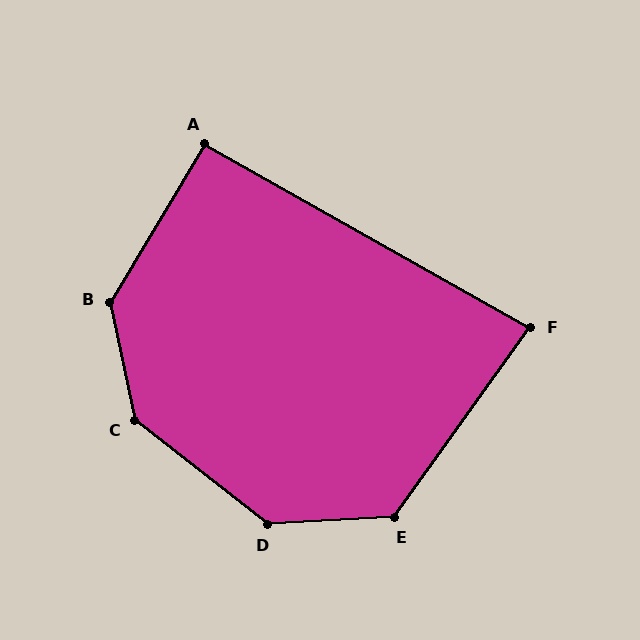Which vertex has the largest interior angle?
C, at approximately 140 degrees.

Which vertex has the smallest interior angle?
F, at approximately 84 degrees.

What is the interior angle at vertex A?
Approximately 91 degrees (approximately right).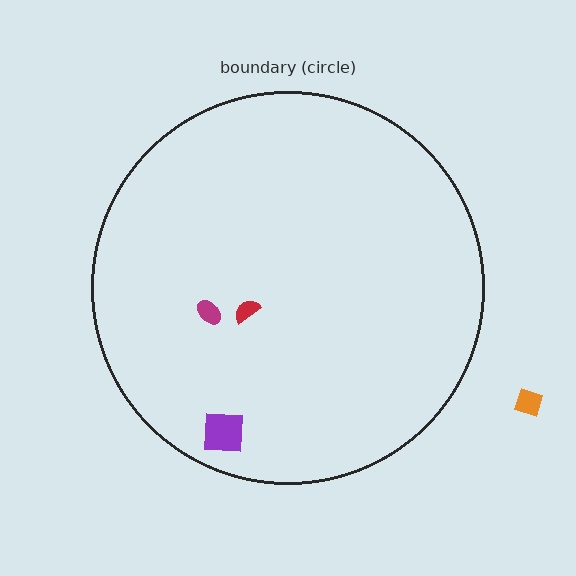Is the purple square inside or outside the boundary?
Inside.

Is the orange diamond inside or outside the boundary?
Outside.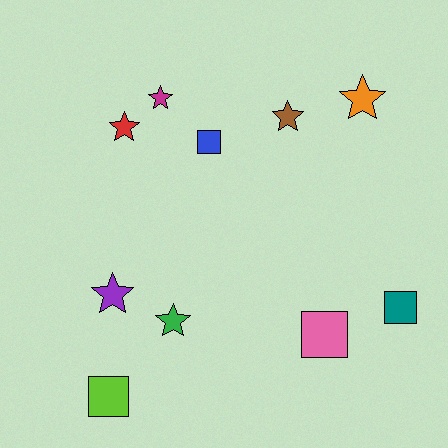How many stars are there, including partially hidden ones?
There are 6 stars.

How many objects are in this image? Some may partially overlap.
There are 10 objects.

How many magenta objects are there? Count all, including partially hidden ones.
There is 1 magenta object.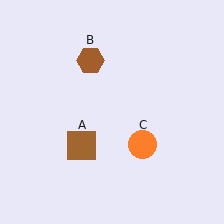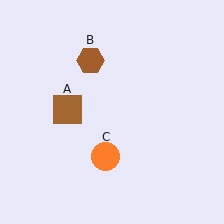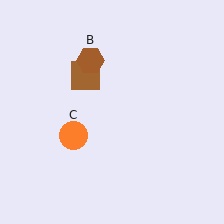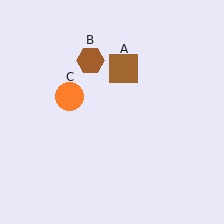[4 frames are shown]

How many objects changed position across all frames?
2 objects changed position: brown square (object A), orange circle (object C).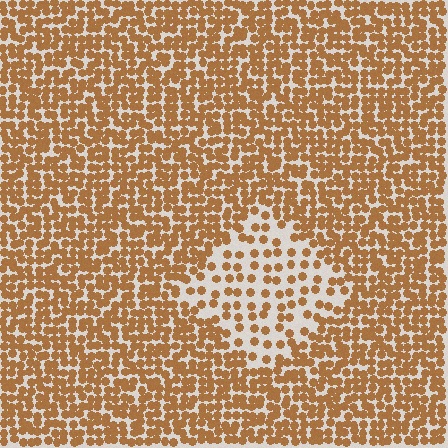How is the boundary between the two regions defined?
The boundary is defined by a change in element density (approximately 2.3x ratio). All elements are the same color, size, and shape.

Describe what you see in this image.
The image contains small brown elements arranged at two different densities. A diamond-shaped region is visible where the elements are less densely packed than the surrounding area.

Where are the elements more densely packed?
The elements are more densely packed outside the diamond boundary.